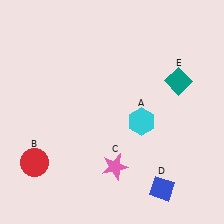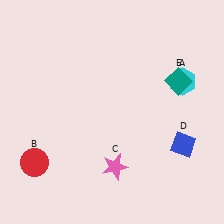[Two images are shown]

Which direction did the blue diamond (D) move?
The blue diamond (D) moved up.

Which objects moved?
The objects that moved are: the cyan hexagon (A), the blue diamond (D).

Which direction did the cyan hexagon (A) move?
The cyan hexagon (A) moved right.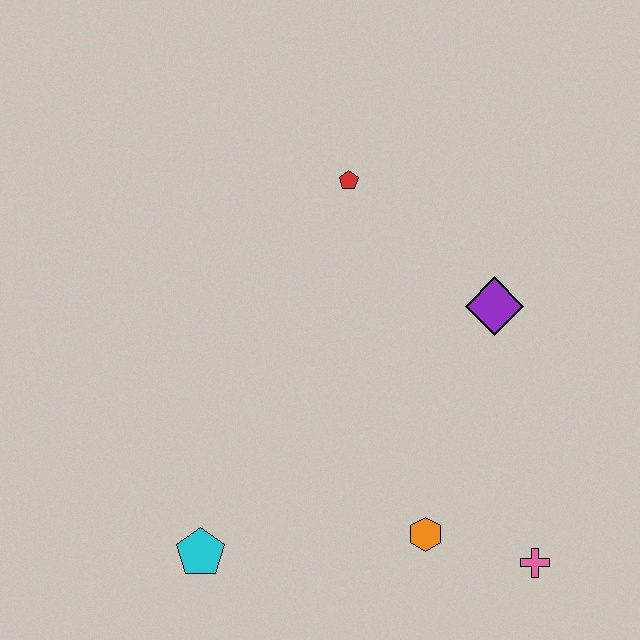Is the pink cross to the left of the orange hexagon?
No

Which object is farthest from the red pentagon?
The pink cross is farthest from the red pentagon.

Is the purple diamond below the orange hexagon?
No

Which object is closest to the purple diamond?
The red pentagon is closest to the purple diamond.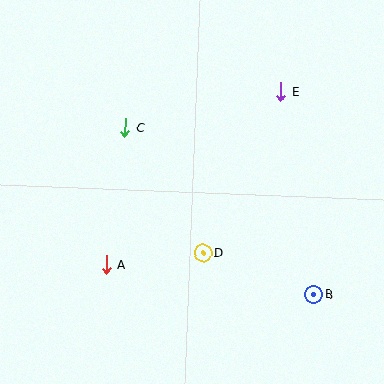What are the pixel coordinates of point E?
Point E is at (281, 92).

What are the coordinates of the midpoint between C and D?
The midpoint between C and D is at (164, 190).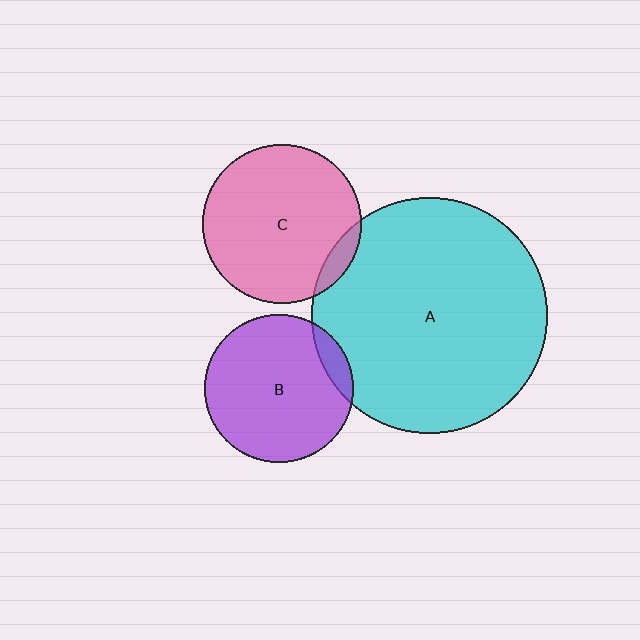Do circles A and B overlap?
Yes.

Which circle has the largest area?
Circle A (cyan).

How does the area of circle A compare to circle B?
Approximately 2.5 times.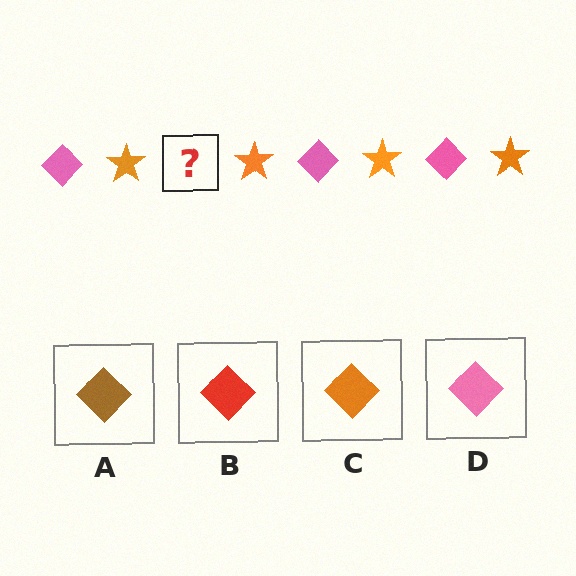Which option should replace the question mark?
Option D.